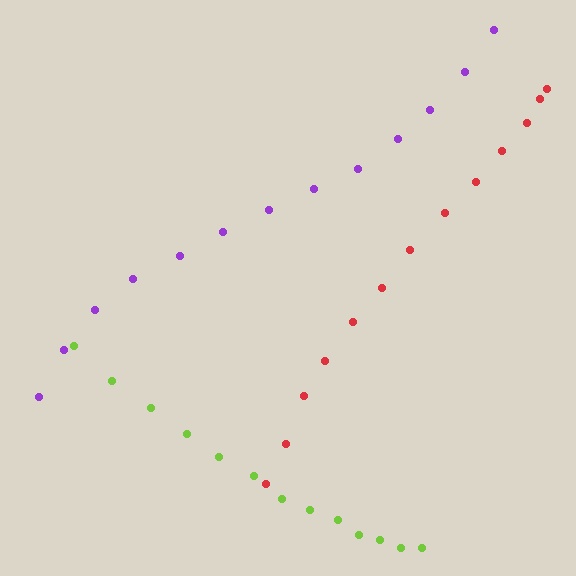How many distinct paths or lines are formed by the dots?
There are 3 distinct paths.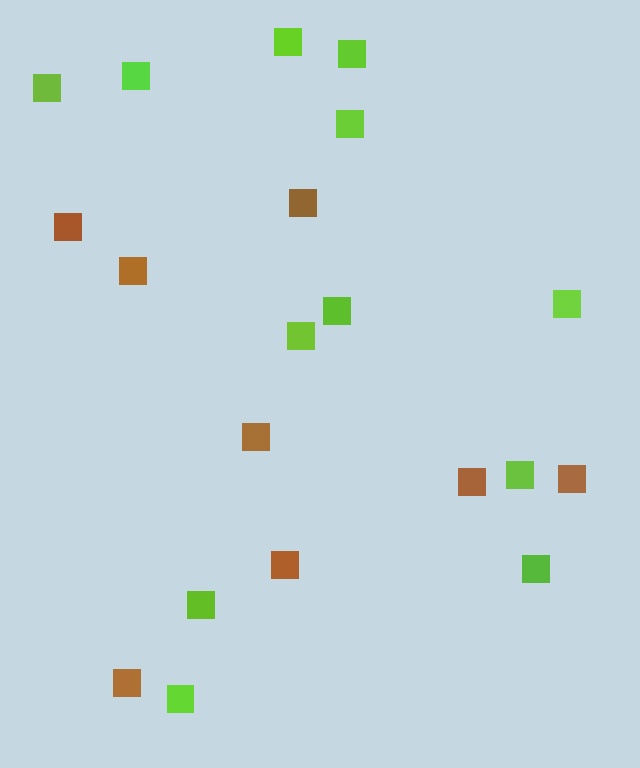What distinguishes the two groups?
There are 2 groups: one group of brown squares (8) and one group of lime squares (12).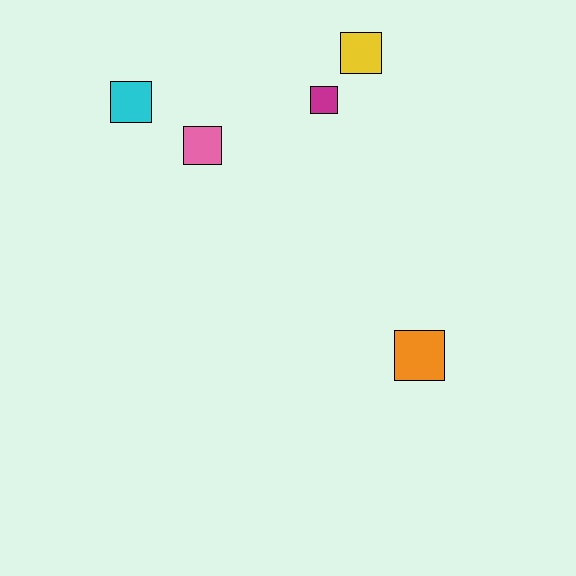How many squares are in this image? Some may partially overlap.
There are 5 squares.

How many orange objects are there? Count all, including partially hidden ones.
There is 1 orange object.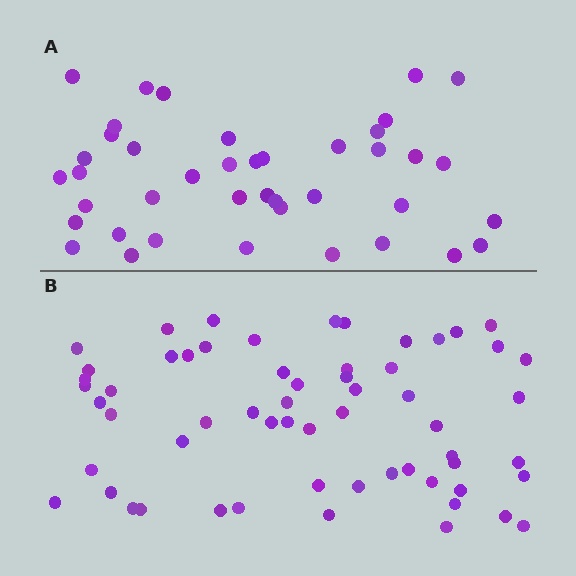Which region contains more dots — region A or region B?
Region B (the bottom region) has more dots.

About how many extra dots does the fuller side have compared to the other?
Region B has approximately 20 more dots than region A.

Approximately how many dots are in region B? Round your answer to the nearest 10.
About 60 dots.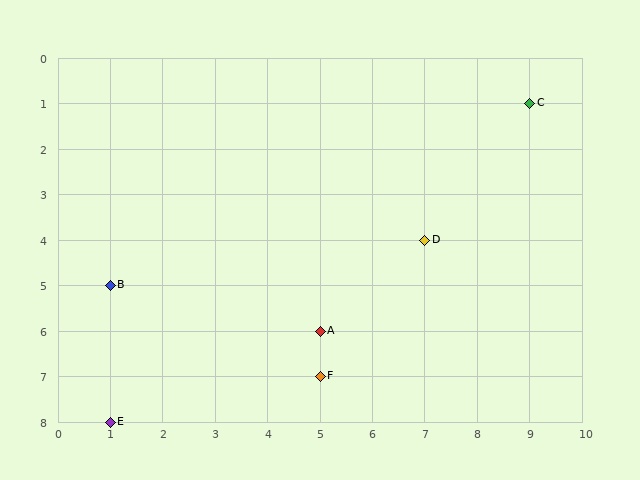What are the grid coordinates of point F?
Point F is at grid coordinates (5, 7).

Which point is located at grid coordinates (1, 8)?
Point E is at (1, 8).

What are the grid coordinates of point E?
Point E is at grid coordinates (1, 8).